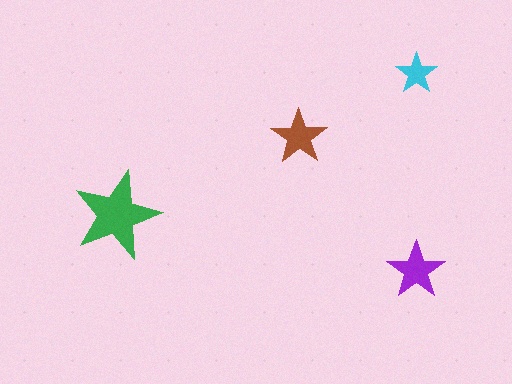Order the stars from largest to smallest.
the green one, the purple one, the brown one, the cyan one.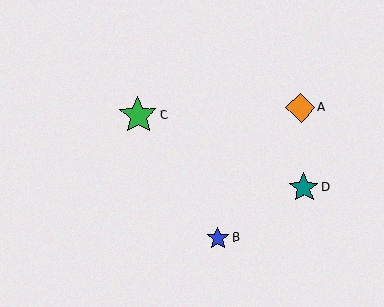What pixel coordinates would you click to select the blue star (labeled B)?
Click at (218, 238) to select the blue star B.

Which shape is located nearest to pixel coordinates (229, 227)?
The blue star (labeled B) at (218, 238) is nearest to that location.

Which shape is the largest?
The green star (labeled C) is the largest.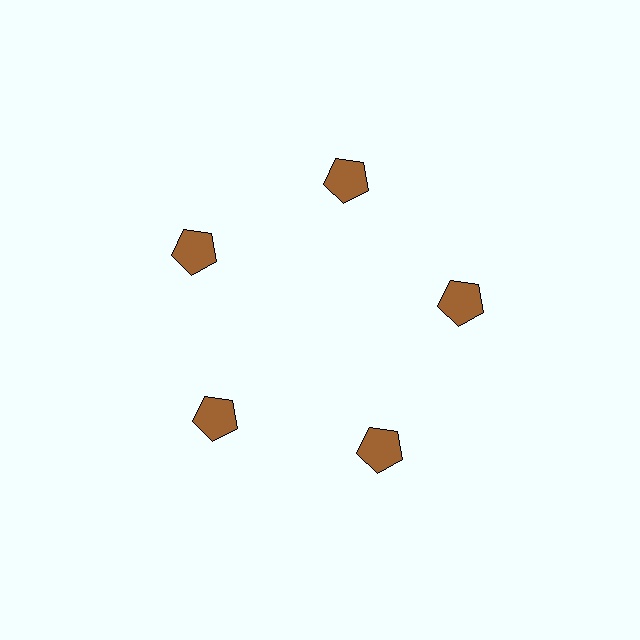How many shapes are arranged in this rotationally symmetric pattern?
There are 5 shapes, arranged in 5 groups of 1.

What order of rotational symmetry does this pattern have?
This pattern has 5-fold rotational symmetry.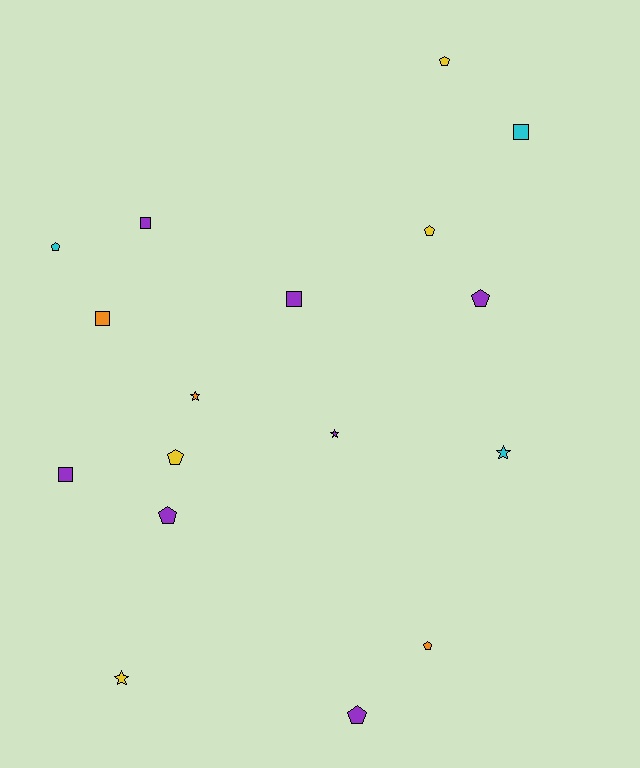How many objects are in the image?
There are 17 objects.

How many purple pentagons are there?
There are 3 purple pentagons.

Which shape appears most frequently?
Pentagon, with 8 objects.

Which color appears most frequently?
Purple, with 7 objects.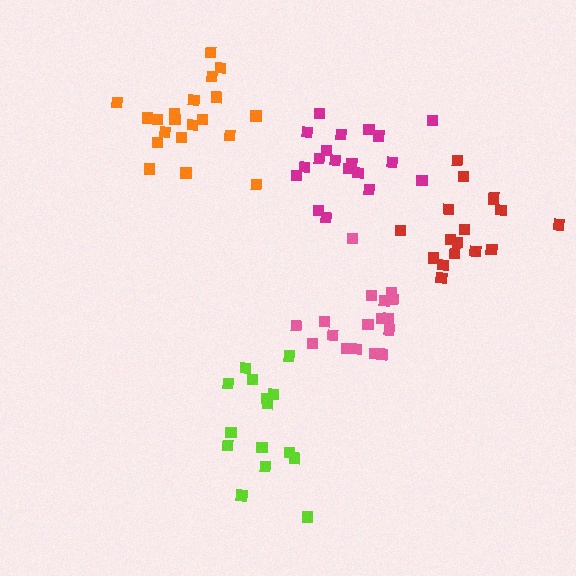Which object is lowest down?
The lime cluster is bottommost.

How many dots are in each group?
Group 1: 17 dots, Group 2: 20 dots, Group 3: 15 dots, Group 4: 17 dots, Group 5: 19 dots (88 total).